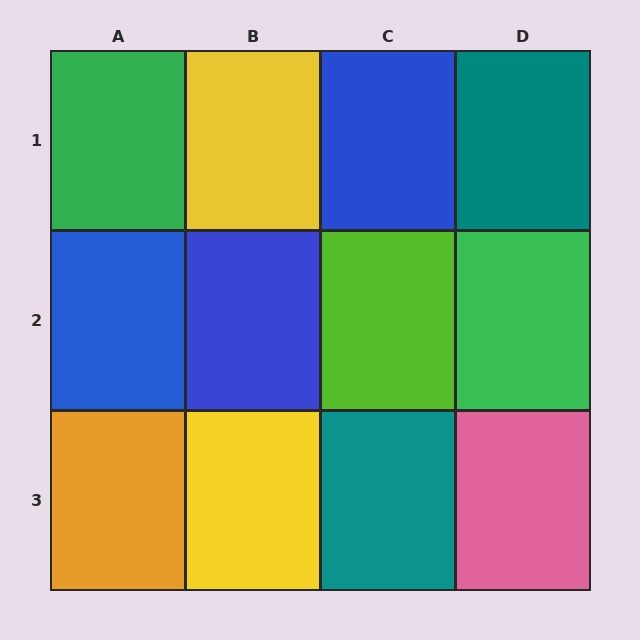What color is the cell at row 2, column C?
Lime.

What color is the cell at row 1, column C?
Blue.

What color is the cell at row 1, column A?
Green.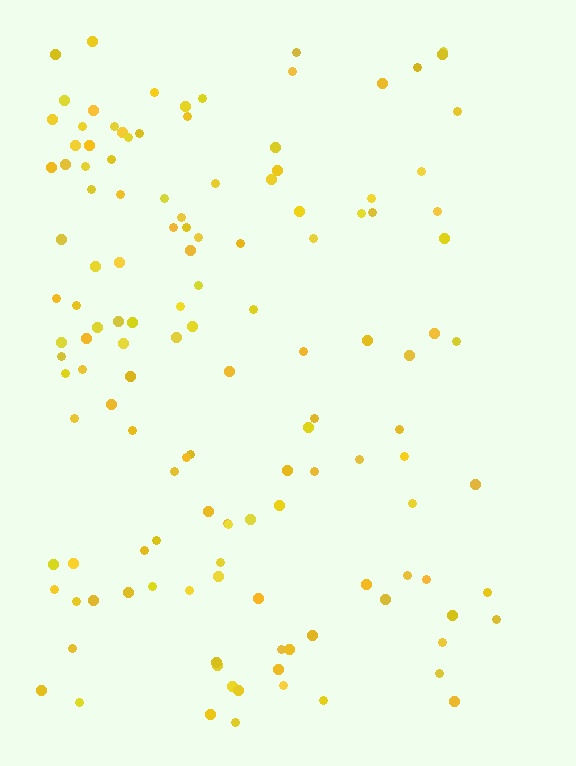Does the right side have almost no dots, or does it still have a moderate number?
Still a moderate number, just noticeably fewer than the left.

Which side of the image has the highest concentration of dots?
The left.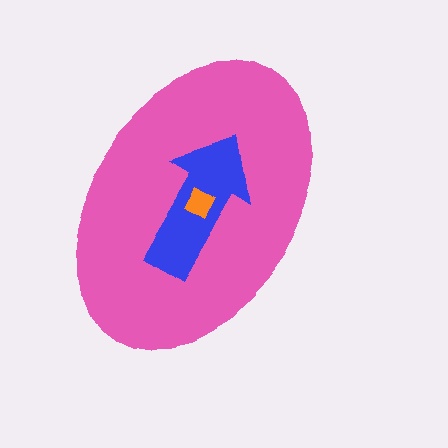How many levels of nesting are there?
3.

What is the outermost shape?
The pink ellipse.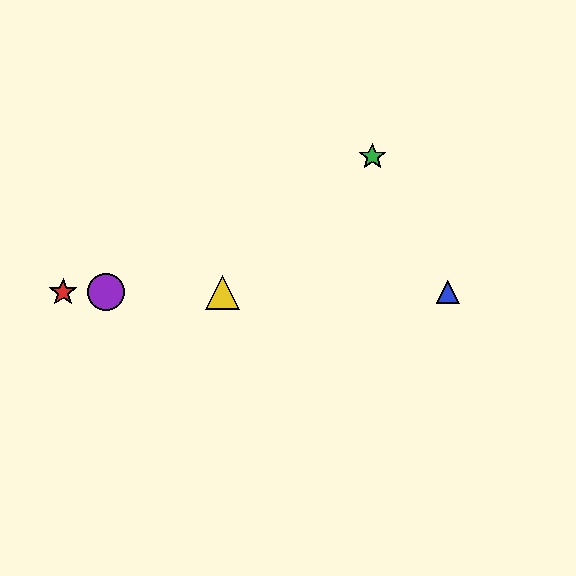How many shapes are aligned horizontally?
4 shapes (the red star, the blue triangle, the yellow triangle, the purple circle) are aligned horizontally.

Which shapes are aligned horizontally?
The red star, the blue triangle, the yellow triangle, the purple circle are aligned horizontally.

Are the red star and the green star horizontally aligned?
No, the red star is at y≈292 and the green star is at y≈157.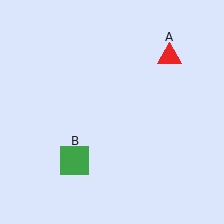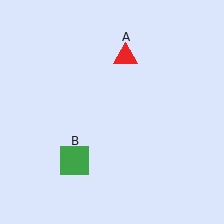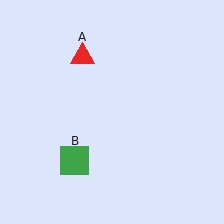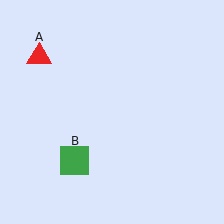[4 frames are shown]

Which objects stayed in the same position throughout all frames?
Green square (object B) remained stationary.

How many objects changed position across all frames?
1 object changed position: red triangle (object A).